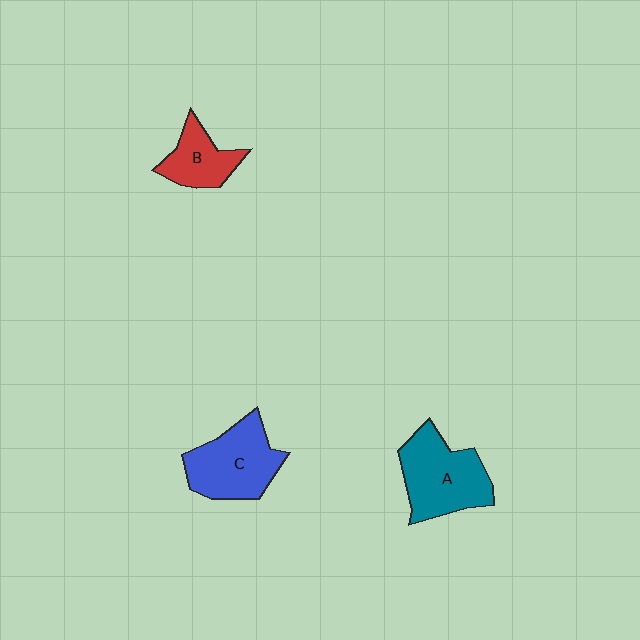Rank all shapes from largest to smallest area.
From largest to smallest: A (teal), C (blue), B (red).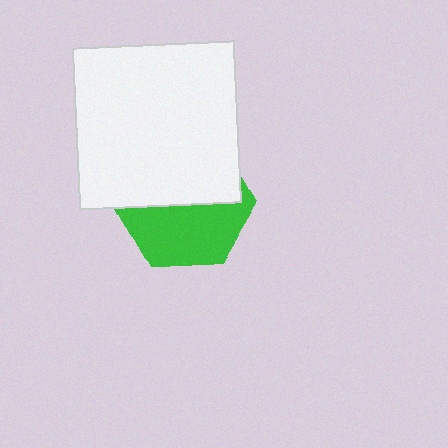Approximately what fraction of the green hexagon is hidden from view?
Roughly 50% of the green hexagon is hidden behind the white square.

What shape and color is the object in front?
The object in front is a white square.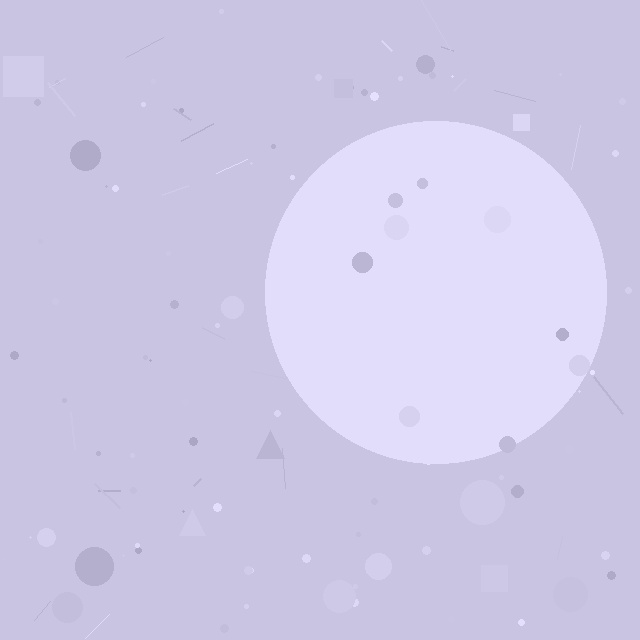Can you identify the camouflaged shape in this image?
The camouflaged shape is a circle.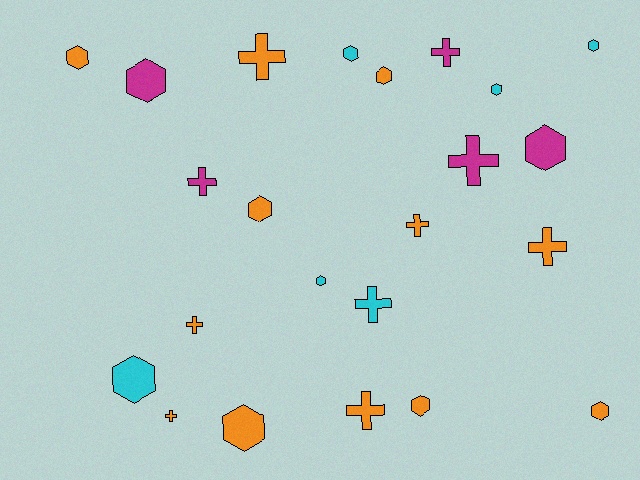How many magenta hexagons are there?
There are 2 magenta hexagons.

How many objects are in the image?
There are 23 objects.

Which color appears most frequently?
Orange, with 12 objects.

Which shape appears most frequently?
Hexagon, with 13 objects.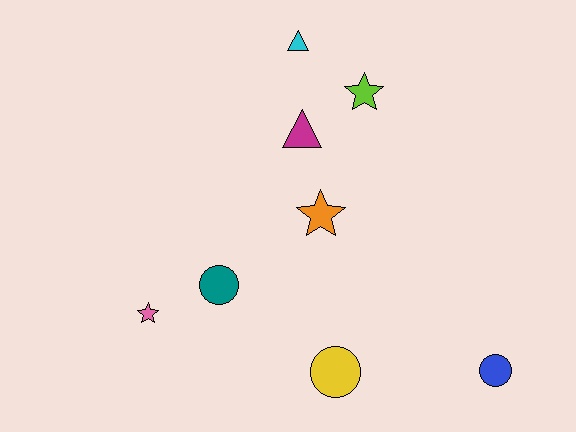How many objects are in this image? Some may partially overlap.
There are 8 objects.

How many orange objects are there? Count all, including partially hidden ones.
There is 1 orange object.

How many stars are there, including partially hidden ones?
There are 3 stars.